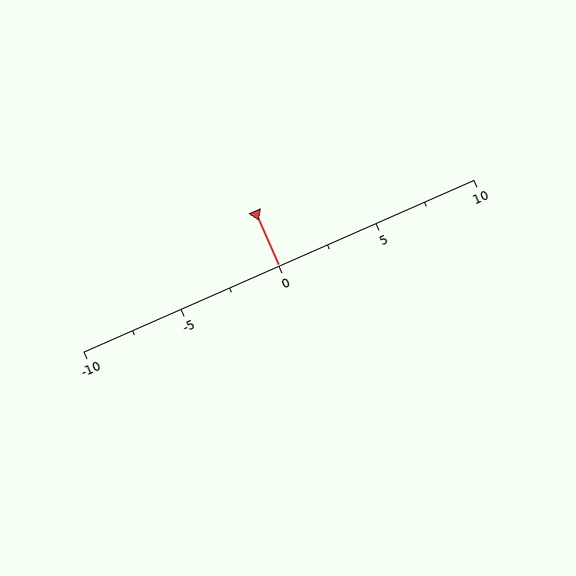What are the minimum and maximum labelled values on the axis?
The axis runs from -10 to 10.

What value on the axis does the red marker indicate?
The marker indicates approximately 0.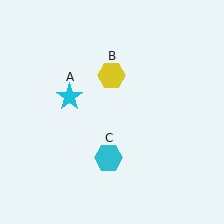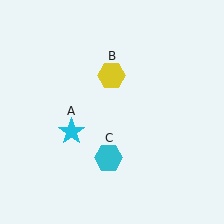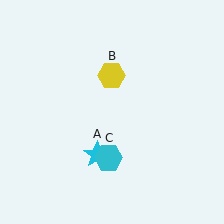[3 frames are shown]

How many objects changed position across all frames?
1 object changed position: cyan star (object A).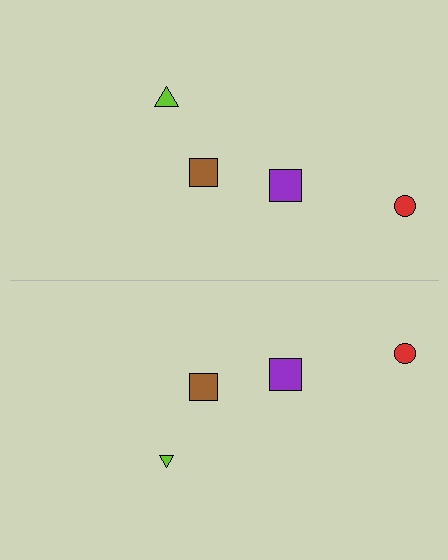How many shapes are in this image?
There are 8 shapes in this image.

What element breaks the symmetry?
The lime triangle on the bottom side has a different size than its mirror counterpart.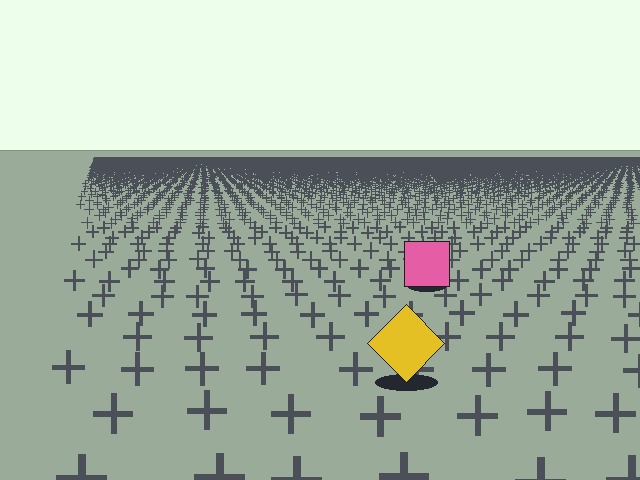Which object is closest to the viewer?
The yellow diamond is closest. The texture marks near it are larger and more spread out.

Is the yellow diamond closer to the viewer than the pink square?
Yes. The yellow diamond is closer — you can tell from the texture gradient: the ground texture is coarser near it.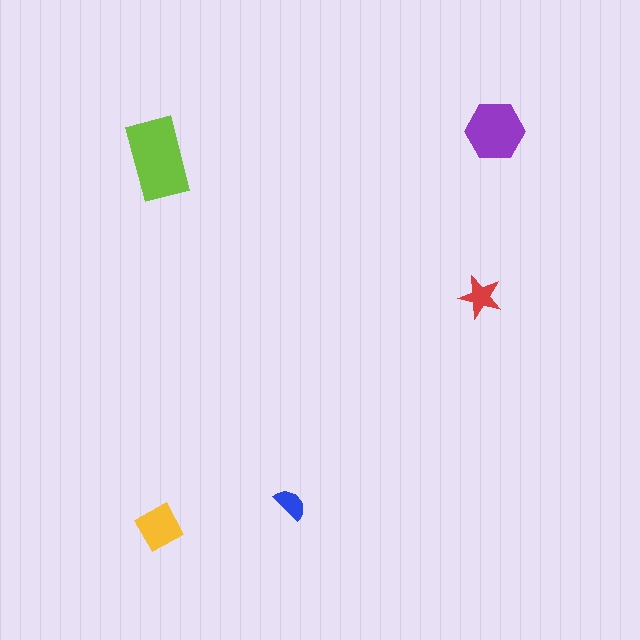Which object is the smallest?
The blue semicircle.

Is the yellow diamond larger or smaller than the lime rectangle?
Smaller.